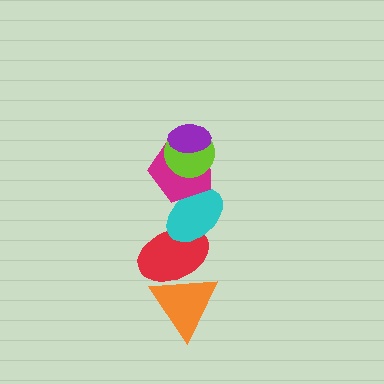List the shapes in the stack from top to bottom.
From top to bottom: the purple ellipse, the lime circle, the magenta pentagon, the cyan ellipse, the red ellipse, the orange triangle.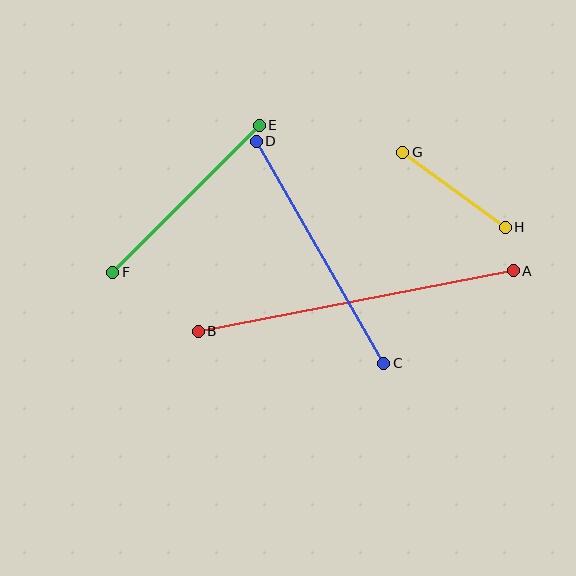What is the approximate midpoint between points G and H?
The midpoint is at approximately (454, 190) pixels.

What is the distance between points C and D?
The distance is approximately 257 pixels.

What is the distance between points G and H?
The distance is approximately 127 pixels.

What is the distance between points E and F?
The distance is approximately 208 pixels.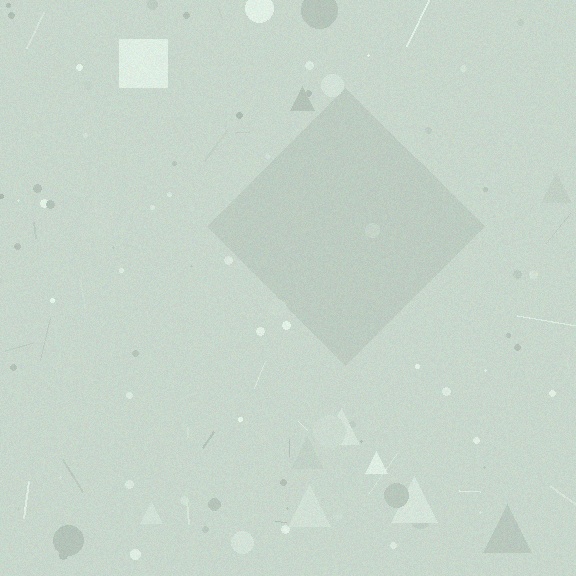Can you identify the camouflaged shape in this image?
The camouflaged shape is a diamond.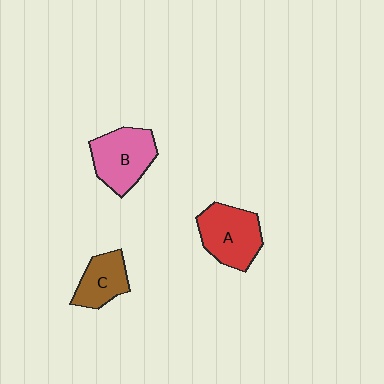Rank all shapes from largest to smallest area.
From largest to smallest: B (pink), A (red), C (brown).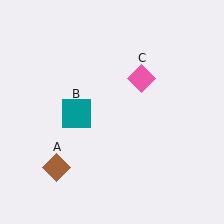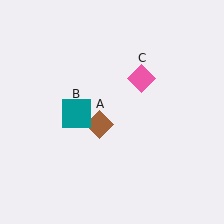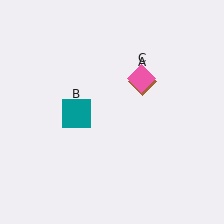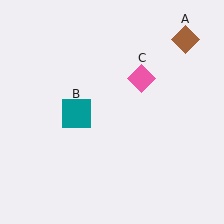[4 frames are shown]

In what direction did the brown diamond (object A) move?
The brown diamond (object A) moved up and to the right.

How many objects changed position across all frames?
1 object changed position: brown diamond (object A).